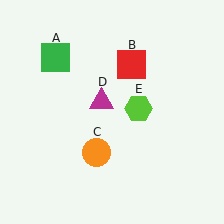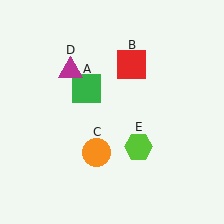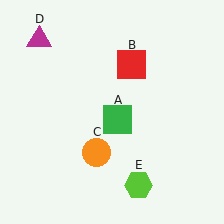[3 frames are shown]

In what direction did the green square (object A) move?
The green square (object A) moved down and to the right.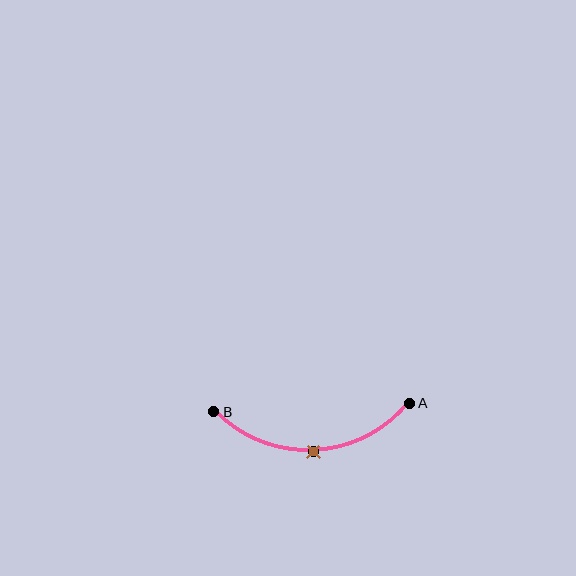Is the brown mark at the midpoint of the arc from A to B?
Yes. The brown mark lies on the arc at equal arc-length from both A and B — it is the arc midpoint.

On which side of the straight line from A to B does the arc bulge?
The arc bulges below the straight line connecting A and B.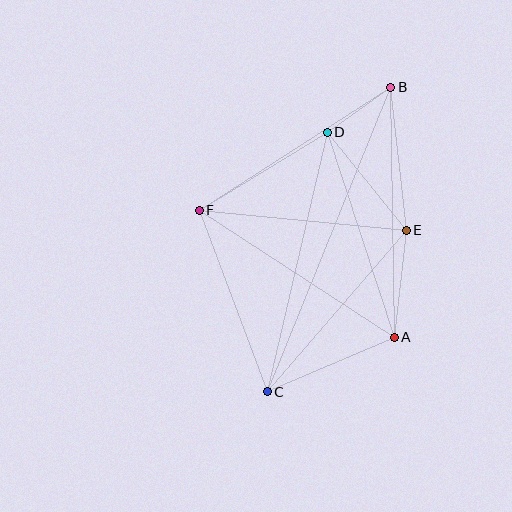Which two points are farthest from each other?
Points B and C are farthest from each other.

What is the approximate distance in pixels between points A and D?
The distance between A and D is approximately 216 pixels.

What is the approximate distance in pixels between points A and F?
The distance between A and F is approximately 232 pixels.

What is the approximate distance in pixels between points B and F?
The distance between B and F is approximately 227 pixels.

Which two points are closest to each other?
Points B and D are closest to each other.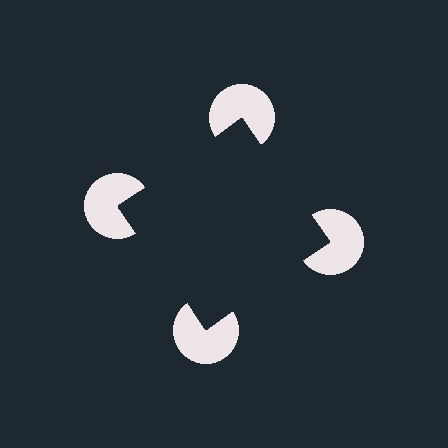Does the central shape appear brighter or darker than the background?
It typically appears slightly darker than the background, even though no actual brightness change is drawn.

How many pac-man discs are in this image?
There are 4 — one at each vertex of the illusory square.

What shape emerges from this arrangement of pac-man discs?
An illusory square — its edges are inferred from the aligned wedge cuts in the pac-man discs, not physically drawn.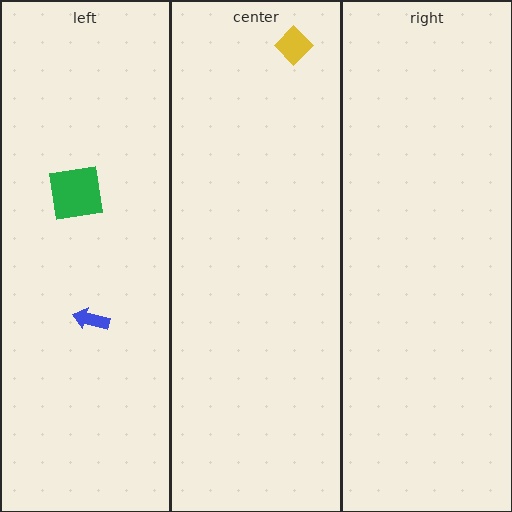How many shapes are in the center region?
1.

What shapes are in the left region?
The blue arrow, the green square.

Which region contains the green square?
The left region.